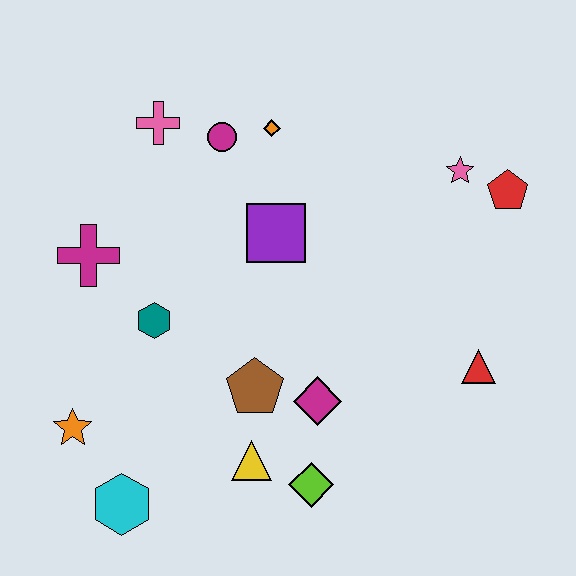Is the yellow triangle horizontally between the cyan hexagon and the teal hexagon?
No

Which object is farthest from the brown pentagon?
The red pentagon is farthest from the brown pentagon.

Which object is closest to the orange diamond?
The magenta circle is closest to the orange diamond.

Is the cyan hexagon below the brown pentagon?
Yes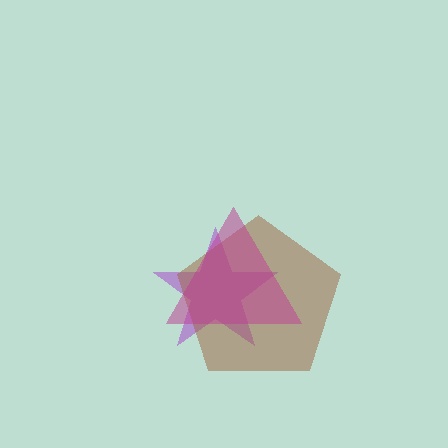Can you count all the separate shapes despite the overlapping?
Yes, there are 3 separate shapes.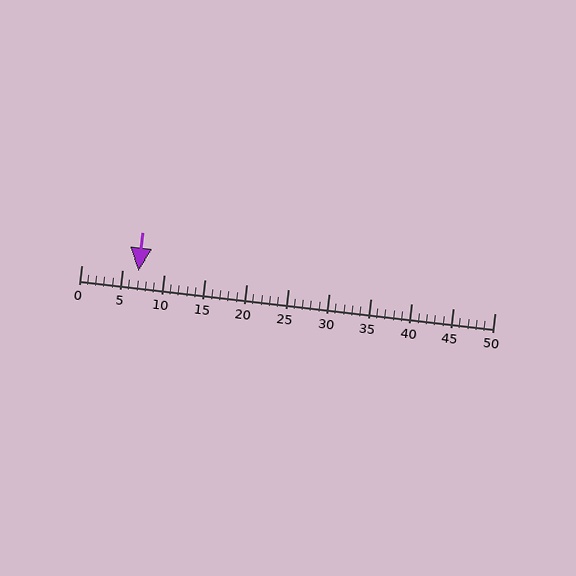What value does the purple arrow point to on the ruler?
The purple arrow points to approximately 7.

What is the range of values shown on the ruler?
The ruler shows values from 0 to 50.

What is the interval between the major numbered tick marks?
The major tick marks are spaced 5 units apart.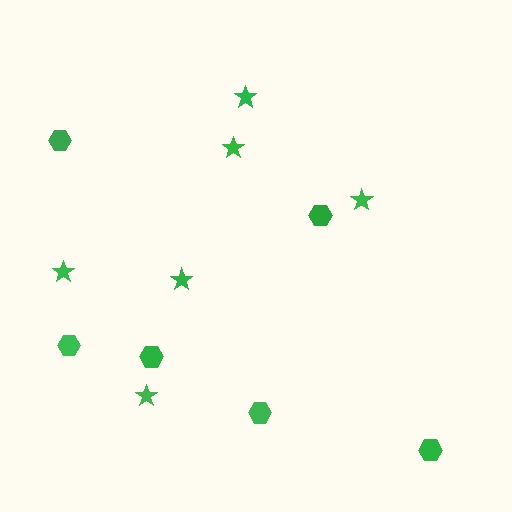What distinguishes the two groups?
There are 2 groups: one group of stars (6) and one group of hexagons (6).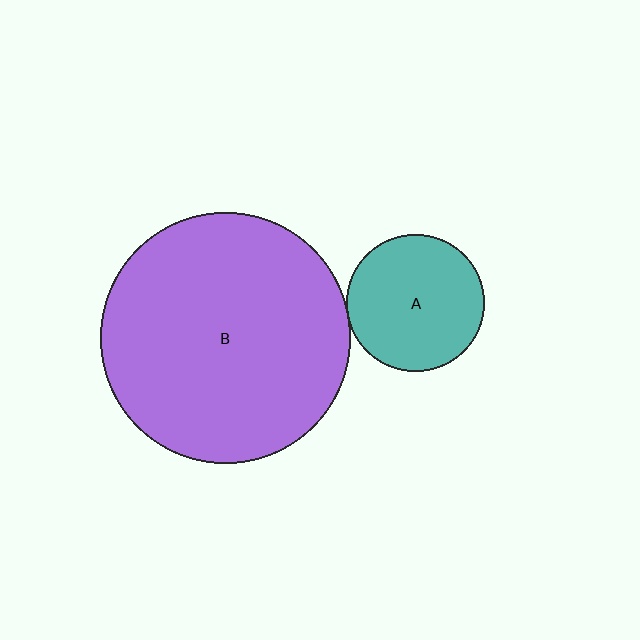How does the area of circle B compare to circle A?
Approximately 3.3 times.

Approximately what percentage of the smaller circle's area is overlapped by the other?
Approximately 5%.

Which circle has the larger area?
Circle B (purple).